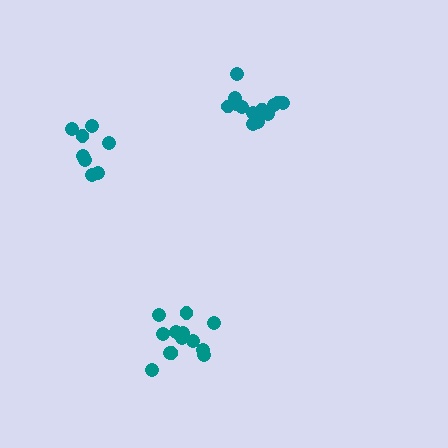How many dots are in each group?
Group 1: 14 dots, Group 2: 8 dots, Group 3: 13 dots (35 total).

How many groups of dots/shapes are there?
There are 3 groups.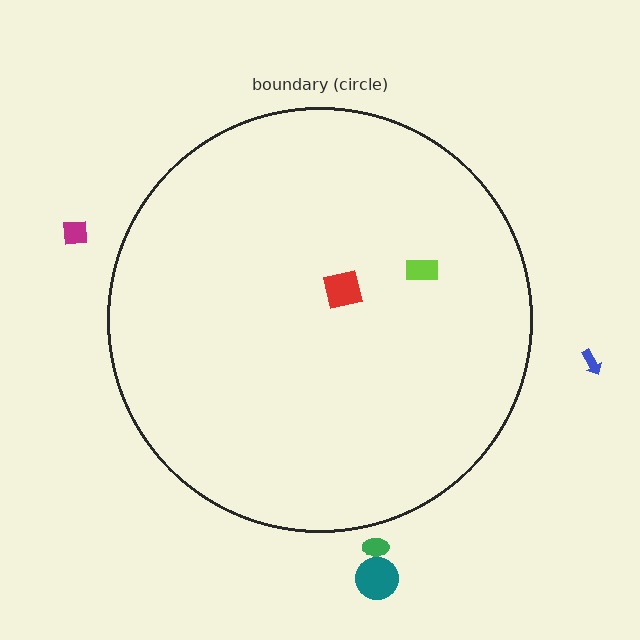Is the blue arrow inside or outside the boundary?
Outside.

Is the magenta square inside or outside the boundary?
Outside.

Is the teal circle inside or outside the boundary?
Outside.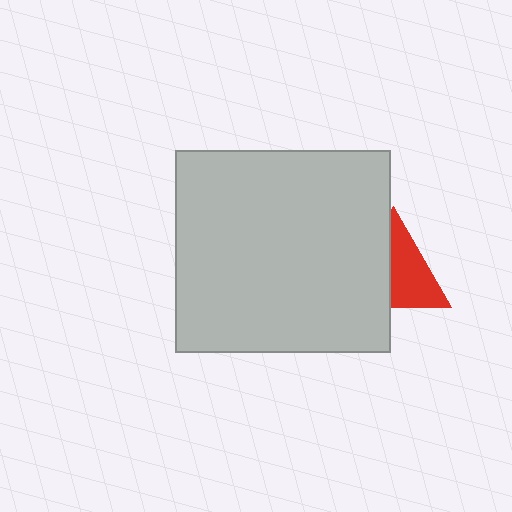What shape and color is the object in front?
The object in front is a light gray rectangle.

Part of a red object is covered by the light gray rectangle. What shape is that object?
It is a triangle.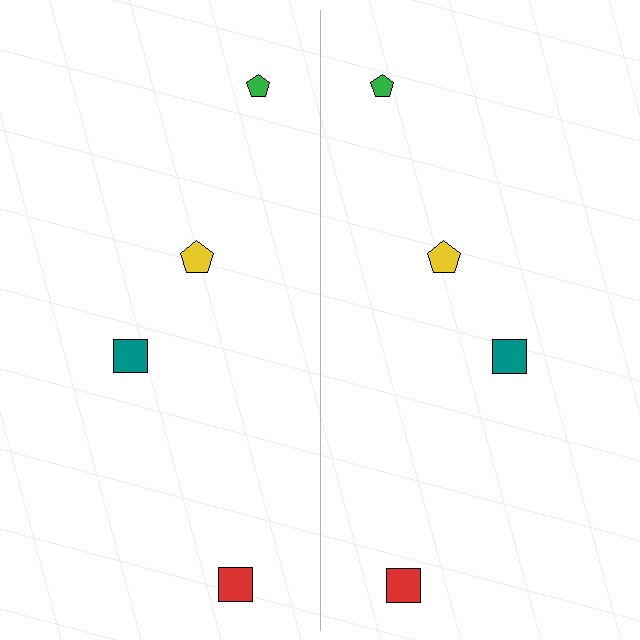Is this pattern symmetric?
Yes, this pattern has bilateral (reflection) symmetry.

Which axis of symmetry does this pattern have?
The pattern has a vertical axis of symmetry running through the center of the image.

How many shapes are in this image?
There are 8 shapes in this image.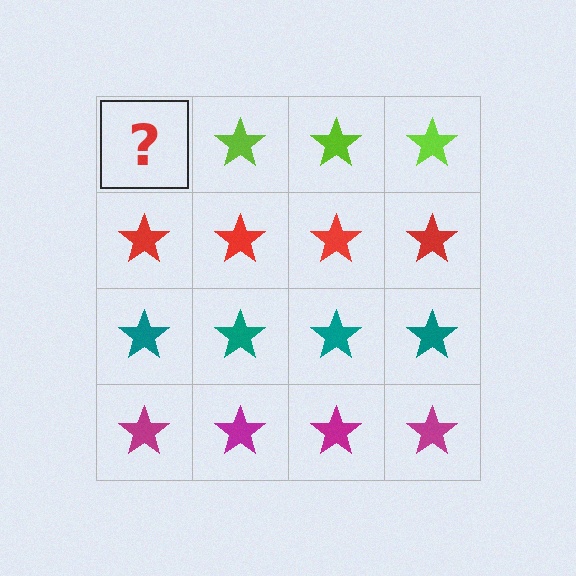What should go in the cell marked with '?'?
The missing cell should contain a lime star.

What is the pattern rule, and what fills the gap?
The rule is that each row has a consistent color. The gap should be filled with a lime star.